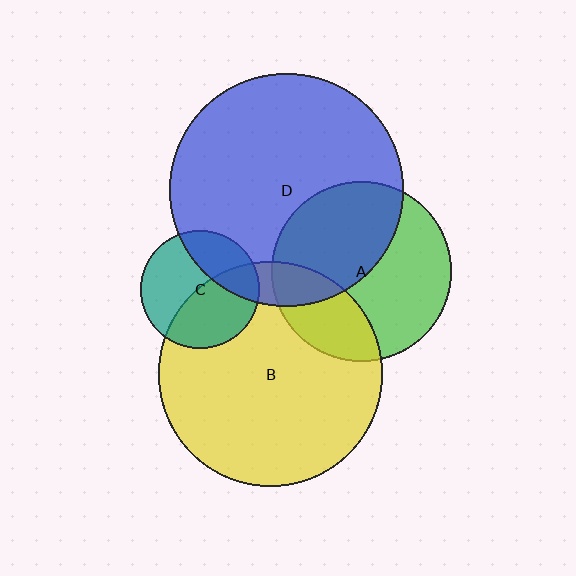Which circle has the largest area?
Circle D (blue).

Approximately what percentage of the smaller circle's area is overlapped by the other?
Approximately 30%.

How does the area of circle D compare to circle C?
Approximately 3.9 times.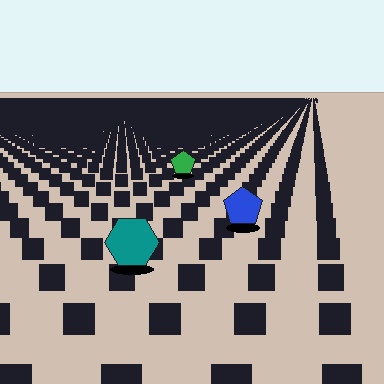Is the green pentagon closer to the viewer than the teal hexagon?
No. The teal hexagon is closer — you can tell from the texture gradient: the ground texture is coarser near it.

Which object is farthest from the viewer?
The green pentagon is farthest from the viewer. It appears smaller and the ground texture around it is denser.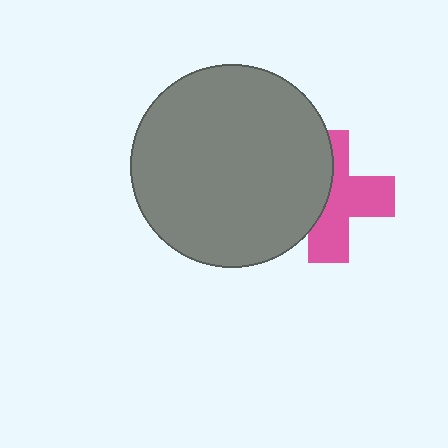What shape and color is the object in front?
The object in front is a gray circle.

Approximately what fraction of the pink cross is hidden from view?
Roughly 43% of the pink cross is hidden behind the gray circle.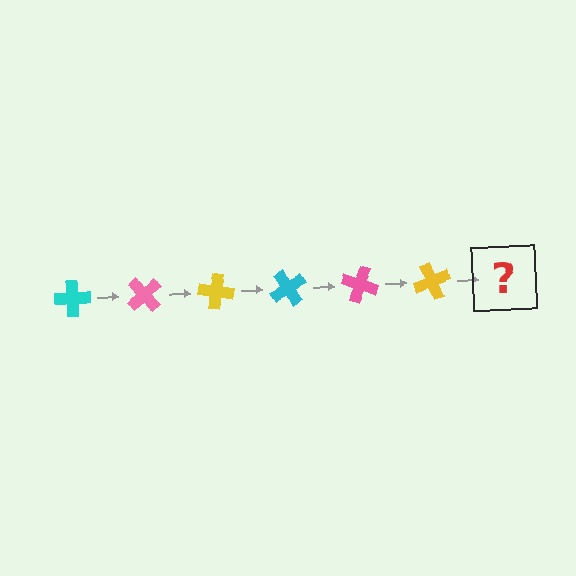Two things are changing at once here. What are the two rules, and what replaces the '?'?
The two rules are that it rotates 50 degrees each step and the color cycles through cyan, pink, and yellow. The '?' should be a cyan cross, rotated 300 degrees from the start.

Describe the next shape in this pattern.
It should be a cyan cross, rotated 300 degrees from the start.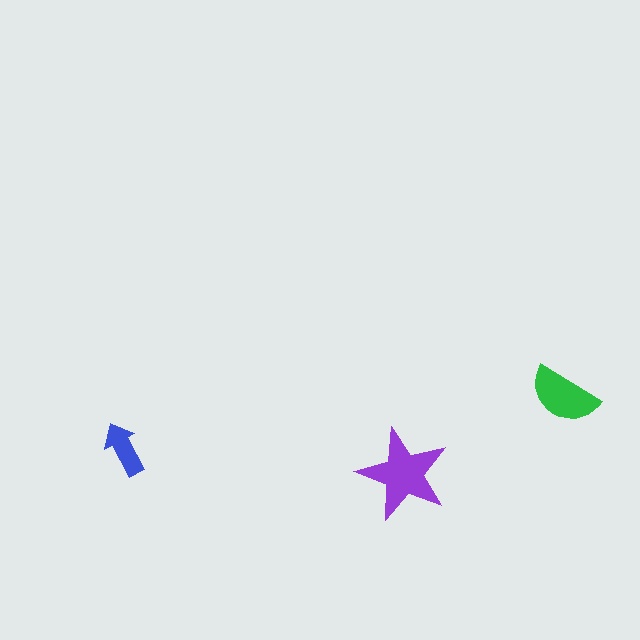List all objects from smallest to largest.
The blue arrow, the green semicircle, the purple star.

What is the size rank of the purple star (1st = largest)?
1st.